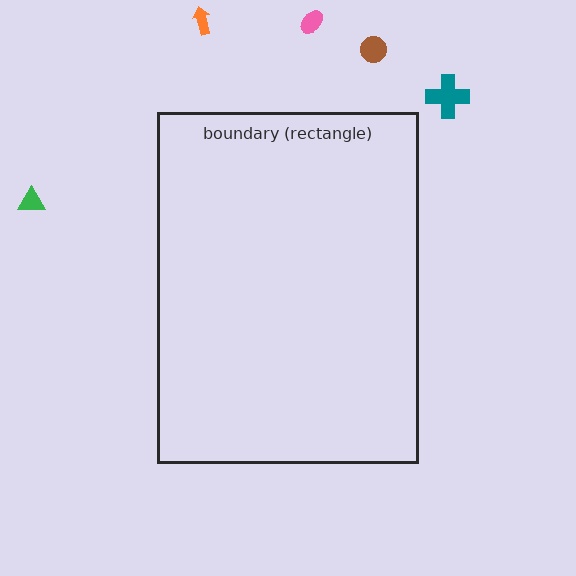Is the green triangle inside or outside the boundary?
Outside.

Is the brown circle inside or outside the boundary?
Outside.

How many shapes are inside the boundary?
0 inside, 5 outside.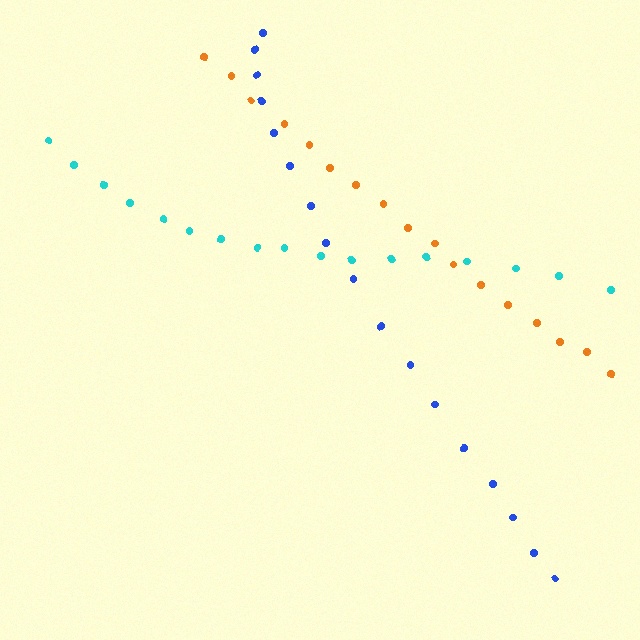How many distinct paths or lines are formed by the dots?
There are 3 distinct paths.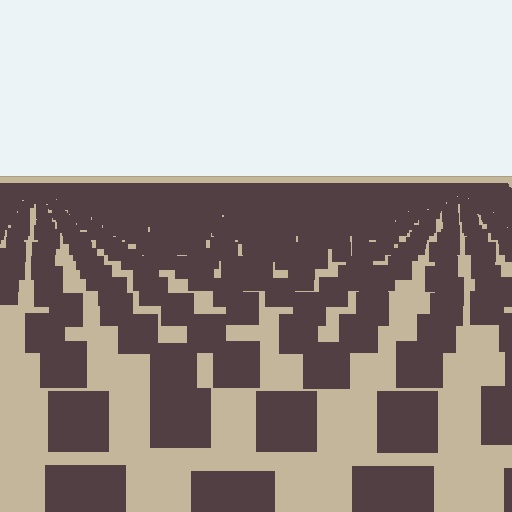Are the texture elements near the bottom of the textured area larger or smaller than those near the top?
Larger. Near the bottom, elements are closer to the viewer and appear at a bigger on-screen size.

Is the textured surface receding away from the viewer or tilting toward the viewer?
The surface is receding away from the viewer. Texture elements get smaller and denser toward the top.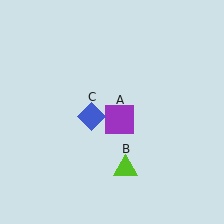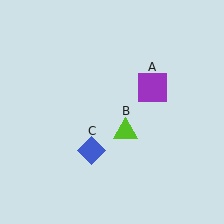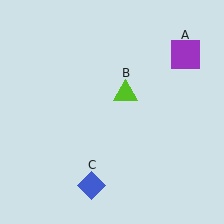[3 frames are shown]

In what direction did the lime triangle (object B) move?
The lime triangle (object B) moved up.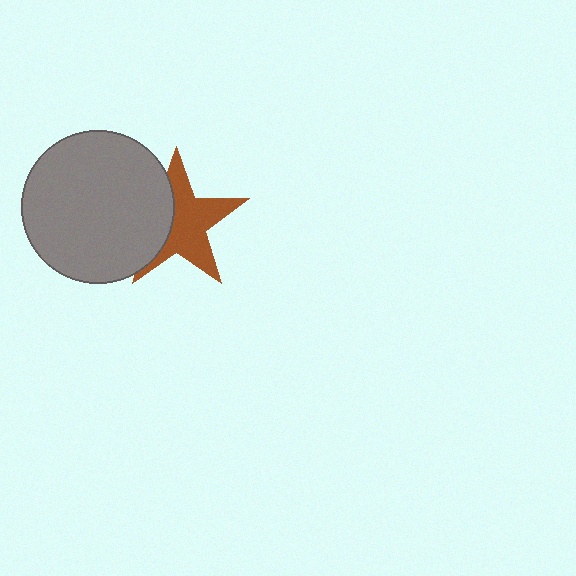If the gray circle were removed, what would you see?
You would see the complete brown star.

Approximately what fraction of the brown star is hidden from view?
Roughly 37% of the brown star is hidden behind the gray circle.